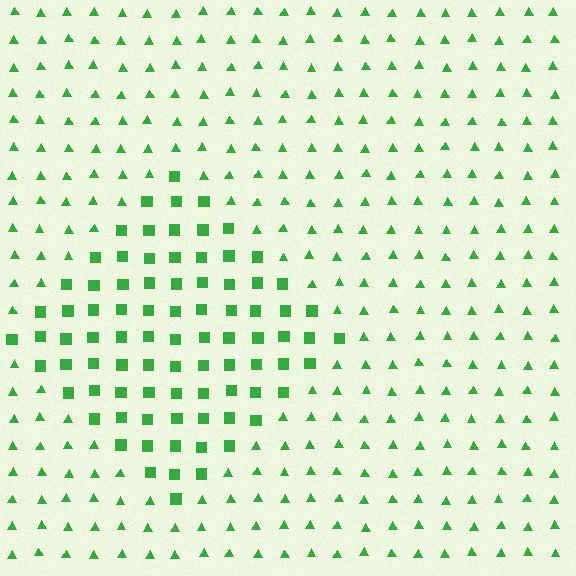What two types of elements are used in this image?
The image uses squares inside the diamond region and triangles outside it.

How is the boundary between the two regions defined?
The boundary is defined by a change in element shape: squares inside vs. triangles outside. All elements share the same color and spacing.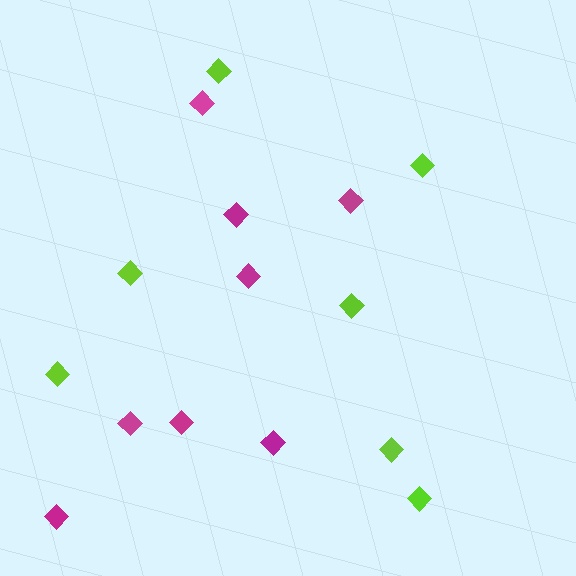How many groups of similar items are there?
There are 2 groups: one group of lime diamonds (7) and one group of magenta diamonds (8).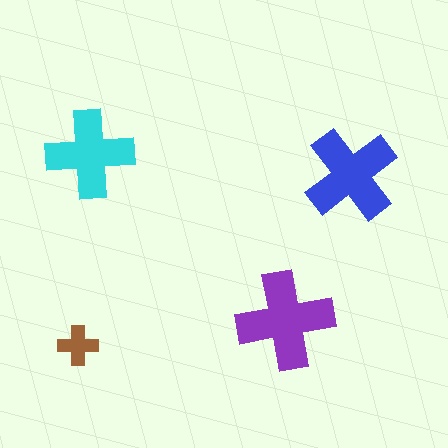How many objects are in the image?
There are 4 objects in the image.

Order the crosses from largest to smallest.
the purple one, the blue one, the cyan one, the brown one.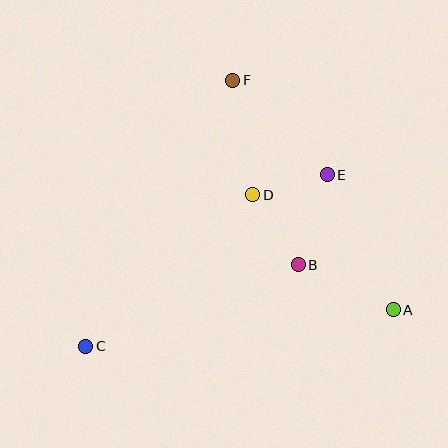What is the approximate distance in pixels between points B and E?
The distance between B and E is approximately 95 pixels.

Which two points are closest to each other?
Points D and E are closest to each other.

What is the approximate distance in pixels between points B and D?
The distance between B and D is approximately 83 pixels.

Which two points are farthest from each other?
Points A and C are farthest from each other.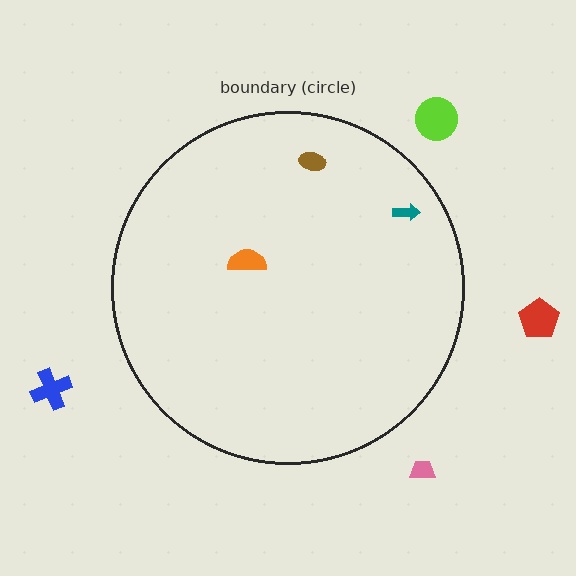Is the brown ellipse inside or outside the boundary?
Inside.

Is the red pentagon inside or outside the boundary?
Outside.